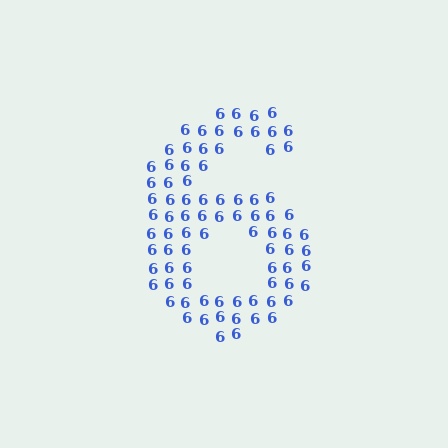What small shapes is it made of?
It is made of small digit 6's.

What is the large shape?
The large shape is the digit 6.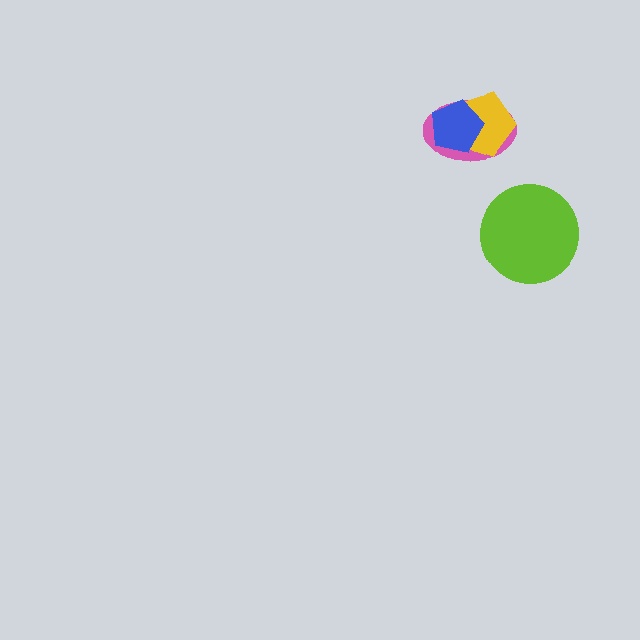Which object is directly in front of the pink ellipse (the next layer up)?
The yellow pentagon is directly in front of the pink ellipse.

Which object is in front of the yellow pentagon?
The blue pentagon is in front of the yellow pentagon.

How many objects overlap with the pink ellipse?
2 objects overlap with the pink ellipse.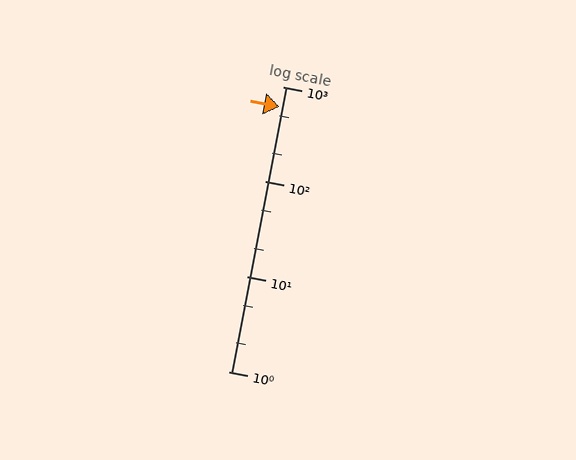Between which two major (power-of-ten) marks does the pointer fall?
The pointer is between 100 and 1000.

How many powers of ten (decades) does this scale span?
The scale spans 3 decades, from 1 to 1000.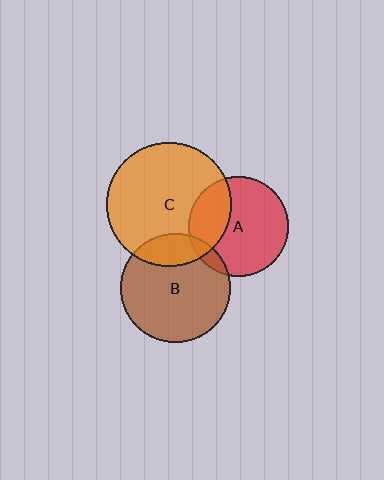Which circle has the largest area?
Circle C (orange).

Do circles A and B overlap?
Yes.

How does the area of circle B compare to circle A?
Approximately 1.2 times.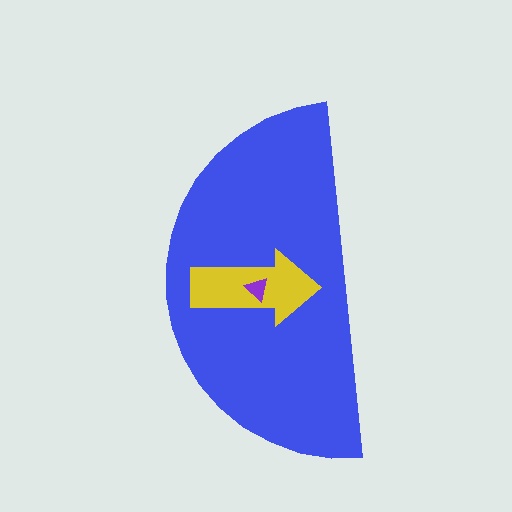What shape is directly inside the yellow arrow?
The purple triangle.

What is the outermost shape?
The blue semicircle.